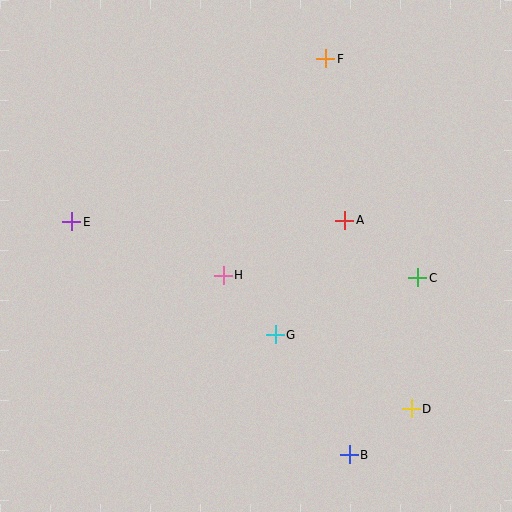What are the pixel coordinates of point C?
Point C is at (418, 277).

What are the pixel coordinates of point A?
Point A is at (345, 220).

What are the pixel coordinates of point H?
Point H is at (223, 275).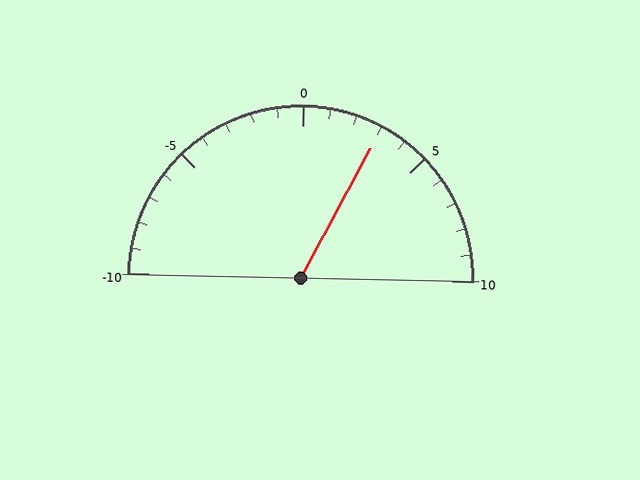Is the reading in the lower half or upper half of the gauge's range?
The reading is in the upper half of the range (-10 to 10).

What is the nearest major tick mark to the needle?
The nearest major tick mark is 5.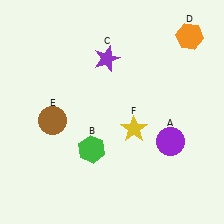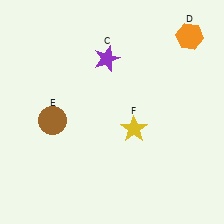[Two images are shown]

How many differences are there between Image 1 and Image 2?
There are 2 differences between the two images.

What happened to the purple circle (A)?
The purple circle (A) was removed in Image 2. It was in the bottom-right area of Image 1.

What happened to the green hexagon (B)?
The green hexagon (B) was removed in Image 2. It was in the bottom-left area of Image 1.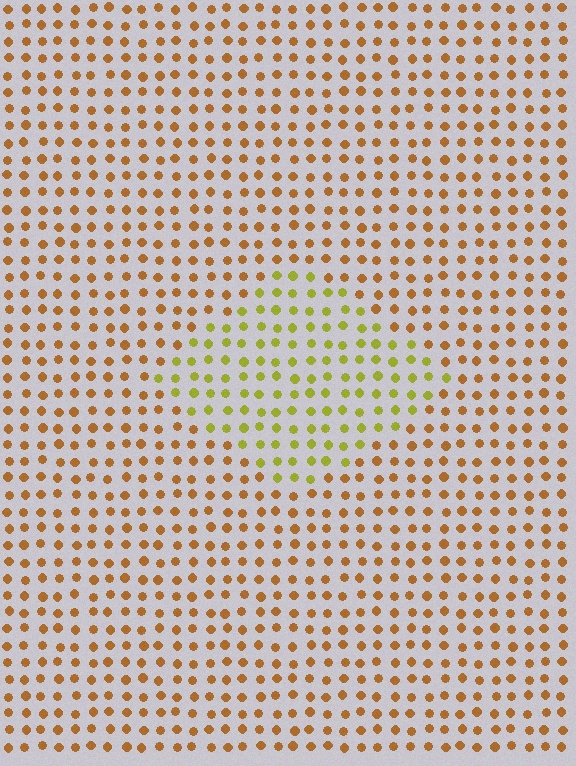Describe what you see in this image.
The image is filled with small brown elements in a uniform arrangement. A diamond-shaped region is visible where the elements are tinted to a slightly different hue, forming a subtle color boundary.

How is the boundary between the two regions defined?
The boundary is defined purely by a slight shift in hue (about 39 degrees). Spacing, size, and orientation are identical on both sides.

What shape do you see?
I see a diamond.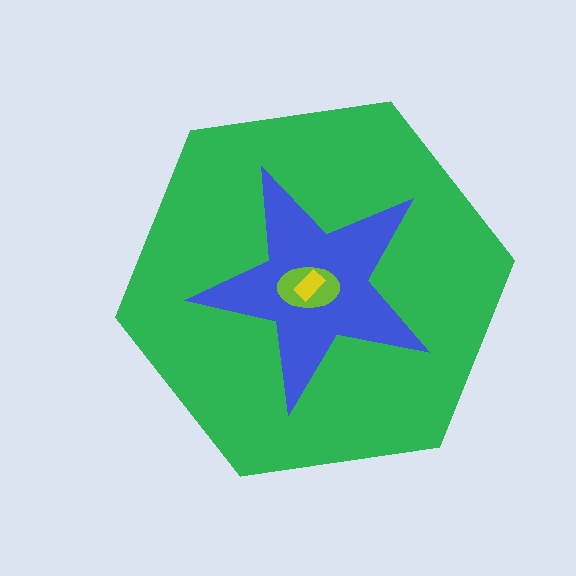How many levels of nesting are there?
4.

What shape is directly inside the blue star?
The lime ellipse.